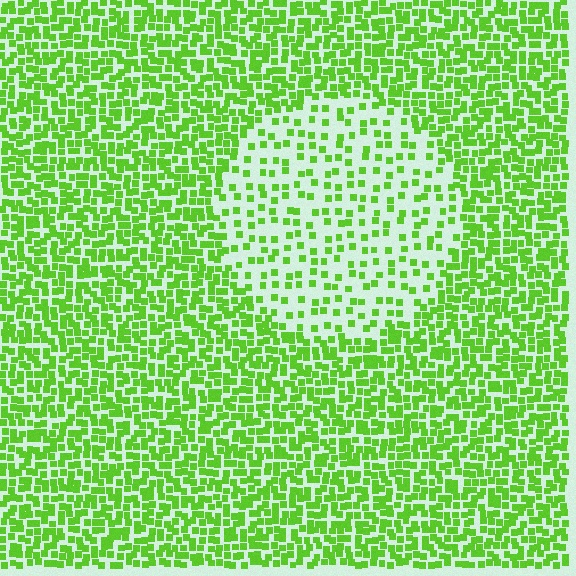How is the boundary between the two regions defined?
The boundary is defined by a change in element density (approximately 2.4x ratio). All elements are the same color, size, and shape.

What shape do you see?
I see a circle.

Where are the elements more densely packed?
The elements are more densely packed outside the circle boundary.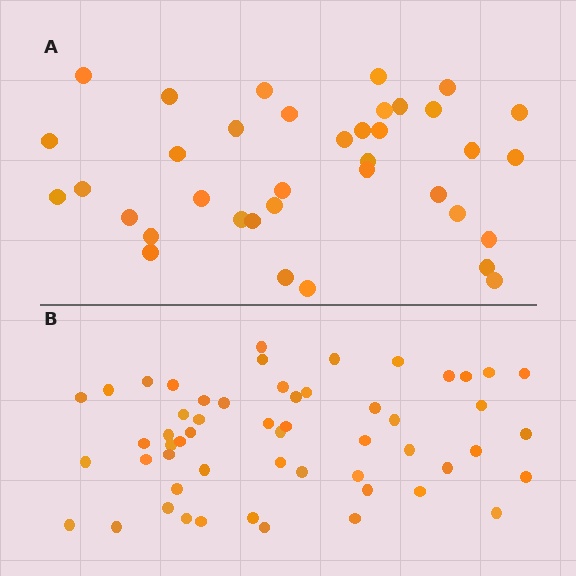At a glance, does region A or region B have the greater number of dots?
Region B (the bottom region) has more dots.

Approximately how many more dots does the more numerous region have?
Region B has approximately 20 more dots than region A.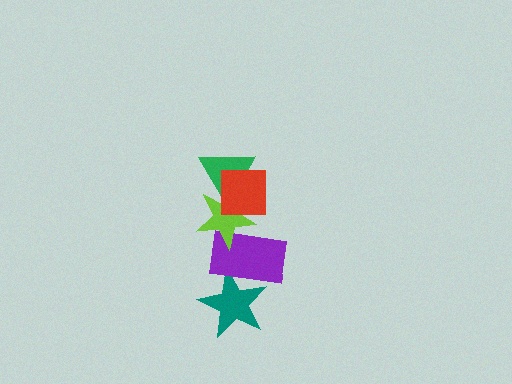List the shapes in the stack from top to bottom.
From top to bottom: the red square, the green triangle, the lime star, the purple rectangle, the teal star.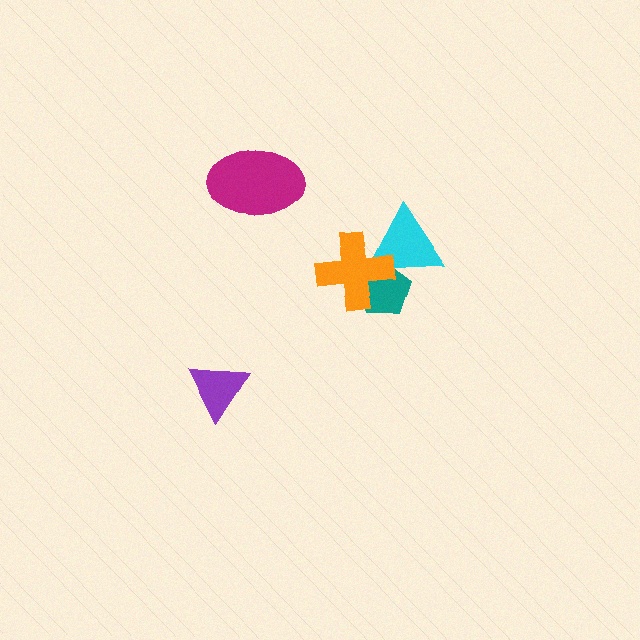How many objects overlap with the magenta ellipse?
0 objects overlap with the magenta ellipse.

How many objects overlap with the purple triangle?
0 objects overlap with the purple triangle.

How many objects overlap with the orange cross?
2 objects overlap with the orange cross.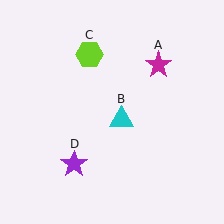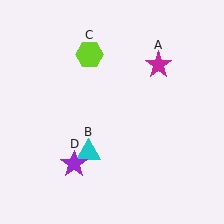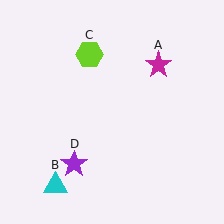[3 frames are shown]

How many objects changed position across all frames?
1 object changed position: cyan triangle (object B).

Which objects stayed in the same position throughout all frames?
Magenta star (object A) and lime hexagon (object C) and purple star (object D) remained stationary.